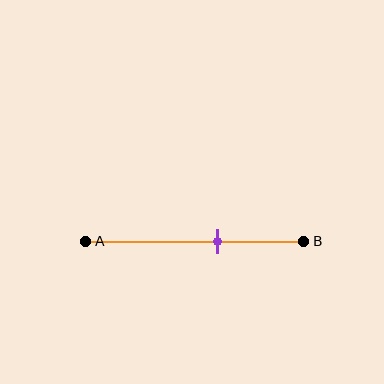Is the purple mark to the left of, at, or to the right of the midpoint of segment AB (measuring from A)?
The purple mark is to the right of the midpoint of segment AB.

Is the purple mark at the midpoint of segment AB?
No, the mark is at about 60% from A, not at the 50% midpoint.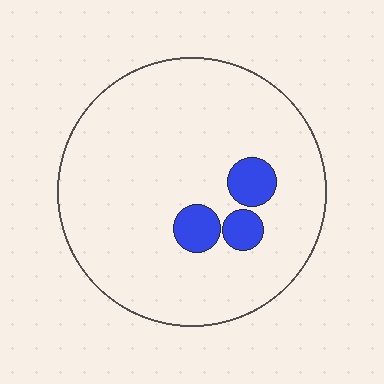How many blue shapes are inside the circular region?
3.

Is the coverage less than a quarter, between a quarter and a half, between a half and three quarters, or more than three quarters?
Less than a quarter.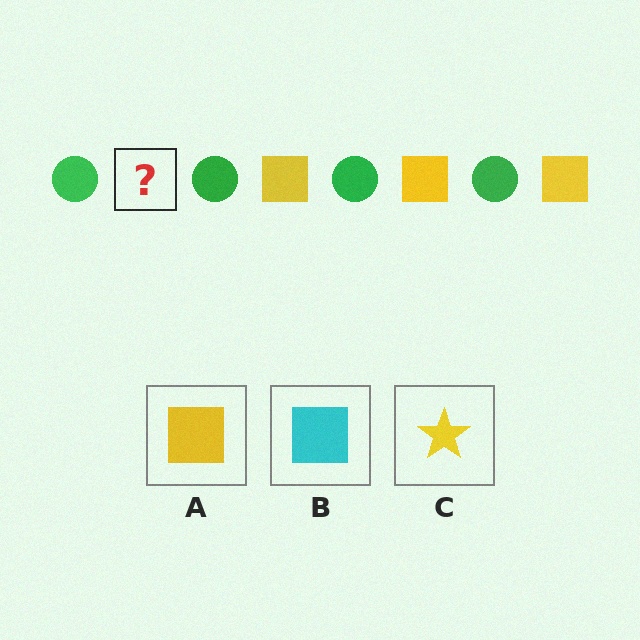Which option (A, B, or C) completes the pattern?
A.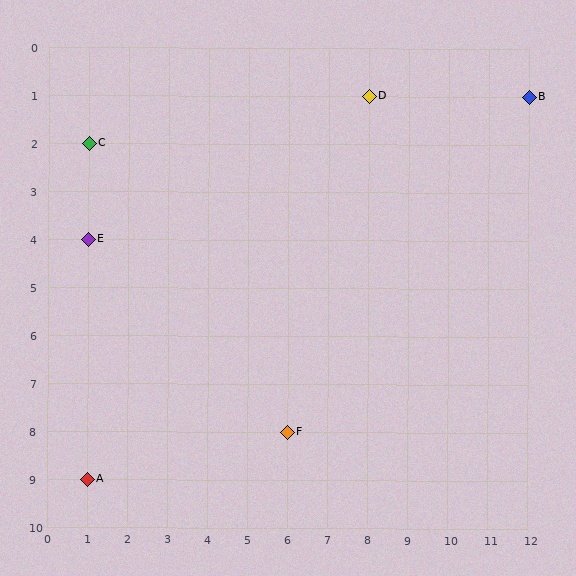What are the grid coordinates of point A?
Point A is at grid coordinates (1, 9).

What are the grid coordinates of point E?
Point E is at grid coordinates (1, 4).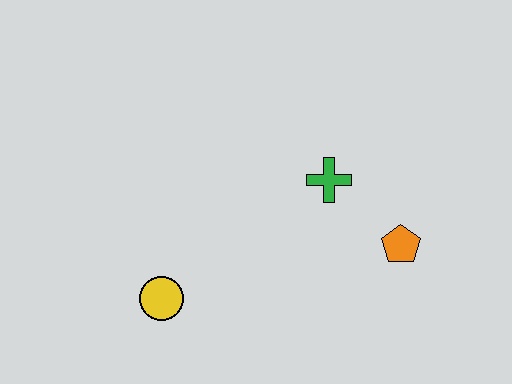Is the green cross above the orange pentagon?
Yes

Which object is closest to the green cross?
The orange pentagon is closest to the green cross.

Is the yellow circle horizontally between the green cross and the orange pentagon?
No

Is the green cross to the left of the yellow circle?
No